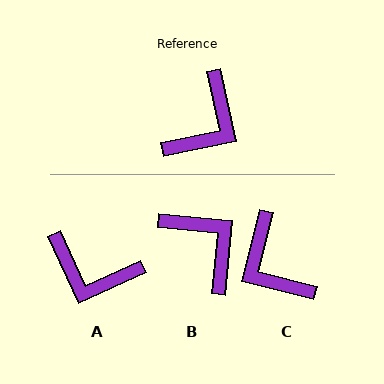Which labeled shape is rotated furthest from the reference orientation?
C, about 116 degrees away.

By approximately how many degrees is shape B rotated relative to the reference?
Approximately 72 degrees counter-clockwise.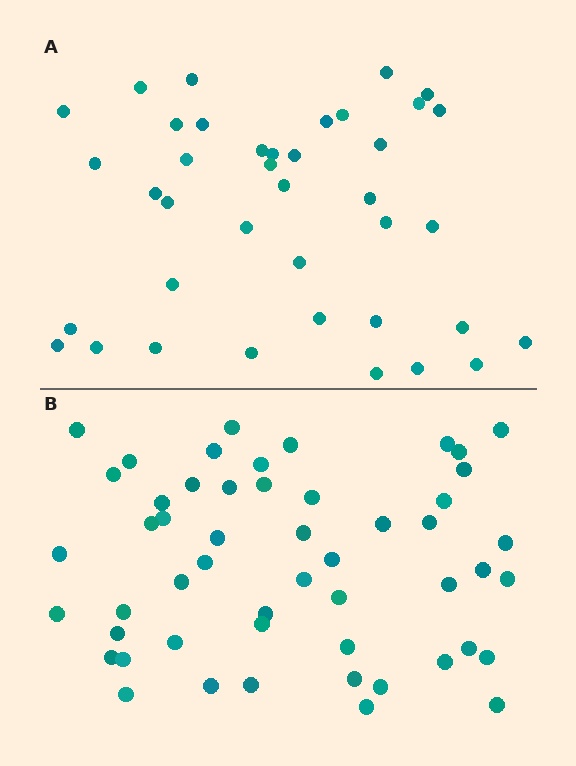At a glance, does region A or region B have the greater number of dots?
Region B (the bottom region) has more dots.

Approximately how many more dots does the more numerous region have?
Region B has approximately 15 more dots than region A.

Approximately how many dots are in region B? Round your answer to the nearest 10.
About 50 dots. (The exact count is 52, which rounds to 50.)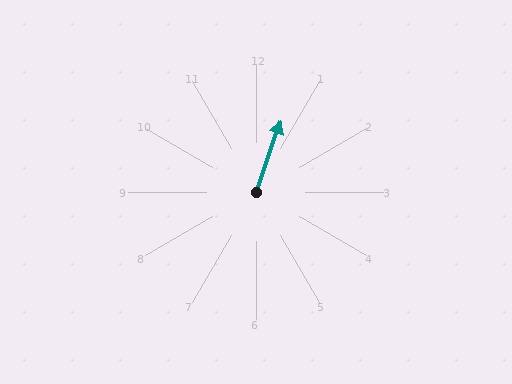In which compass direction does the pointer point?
North.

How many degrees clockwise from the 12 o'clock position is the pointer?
Approximately 19 degrees.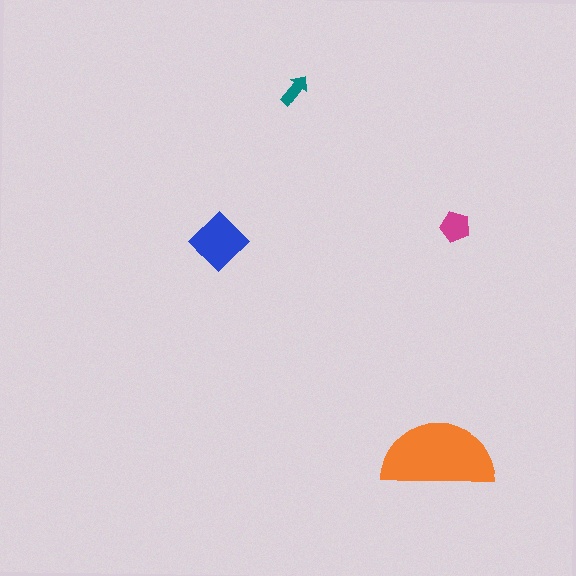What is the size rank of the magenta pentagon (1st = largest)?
3rd.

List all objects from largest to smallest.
The orange semicircle, the blue diamond, the magenta pentagon, the teal arrow.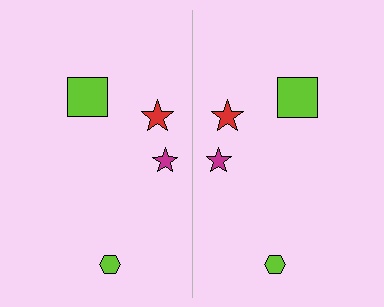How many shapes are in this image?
There are 8 shapes in this image.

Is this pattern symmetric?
Yes, this pattern has bilateral (reflection) symmetry.